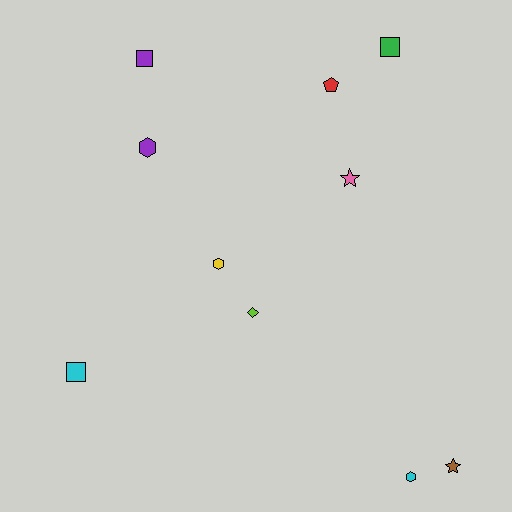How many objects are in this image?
There are 10 objects.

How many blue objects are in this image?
There are no blue objects.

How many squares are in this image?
There are 3 squares.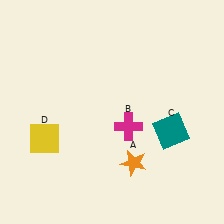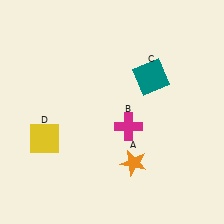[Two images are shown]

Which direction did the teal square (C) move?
The teal square (C) moved up.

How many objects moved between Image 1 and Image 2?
1 object moved between the two images.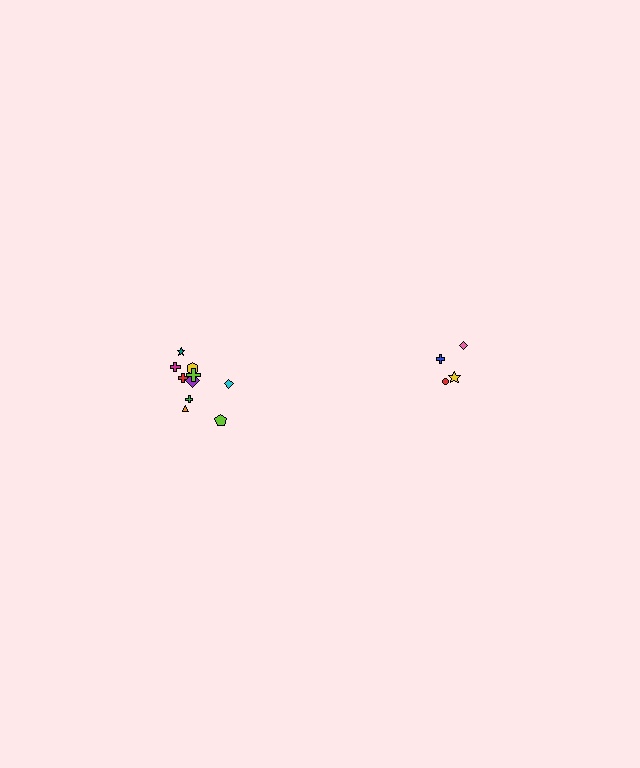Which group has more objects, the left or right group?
The left group.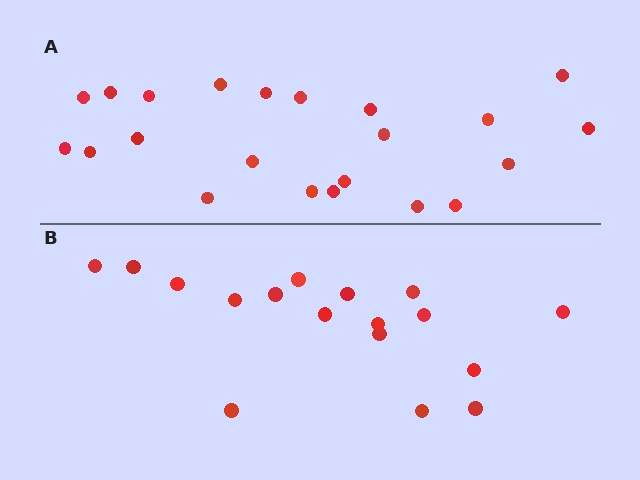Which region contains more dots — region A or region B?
Region A (the top region) has more dots.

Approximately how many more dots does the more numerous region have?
Region A has about 5 more dots than region B.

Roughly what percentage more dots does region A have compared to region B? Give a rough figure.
About 30% more.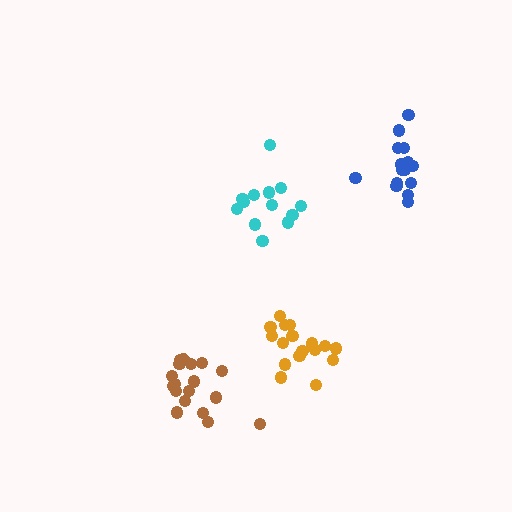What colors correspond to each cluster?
The clusters are colored: brown, cyan, blue, orange.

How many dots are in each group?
Group 1: 18 dots, Group 2: 13 dots, Group 3: 15 dots, Group 4: 17 dots (63 total).